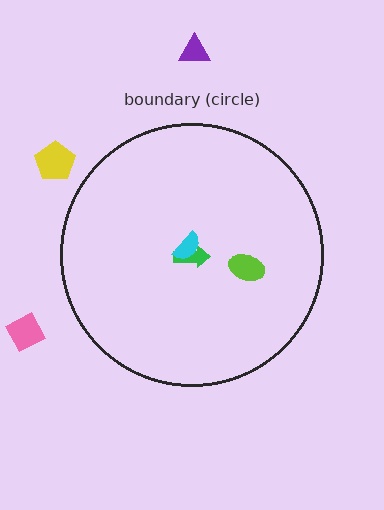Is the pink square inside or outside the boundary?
Outside.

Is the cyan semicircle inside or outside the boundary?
Inside.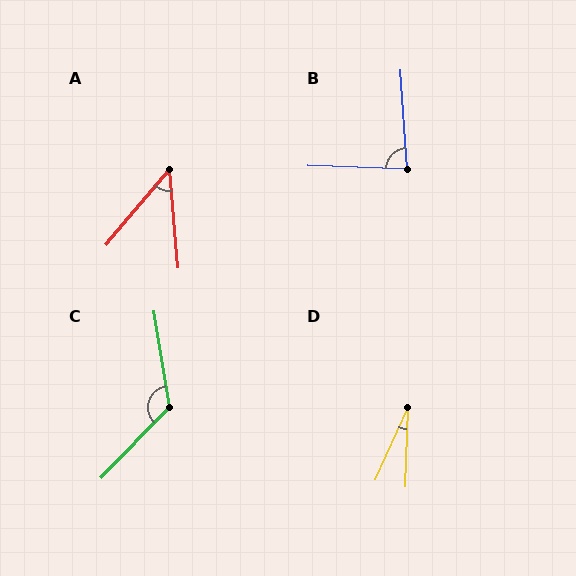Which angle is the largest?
C, at approximately 126 degrees.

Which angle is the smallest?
D, at approximately 22 degrees.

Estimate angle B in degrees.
Approximately 84 degrees.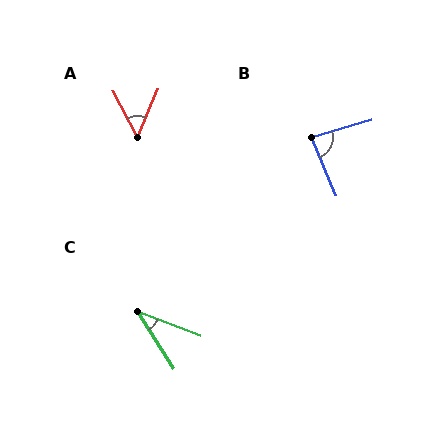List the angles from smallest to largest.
C (36°), A (51°), B (84°).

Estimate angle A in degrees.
Approximately 51 degrees.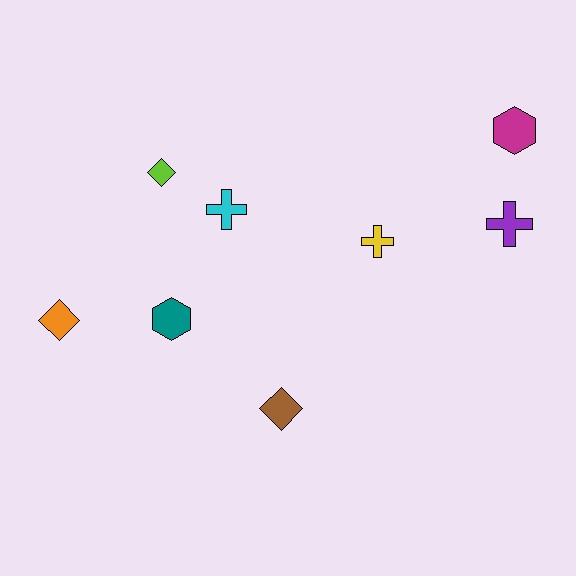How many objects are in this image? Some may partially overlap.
There are 8 objects.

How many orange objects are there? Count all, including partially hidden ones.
There is 1 orange object.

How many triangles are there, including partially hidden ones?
There are no triangles.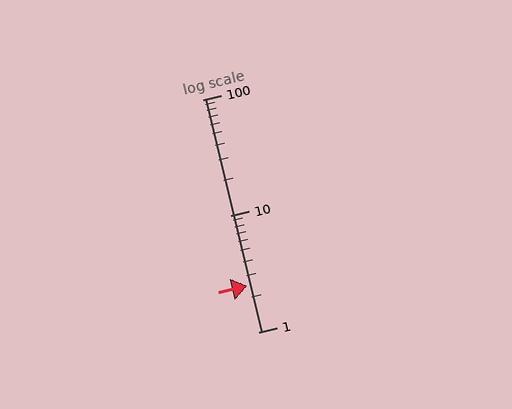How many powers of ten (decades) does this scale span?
The scale spans 2 decades, from 1 to 100.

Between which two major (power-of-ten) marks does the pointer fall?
The pointer is between 1 and 10.